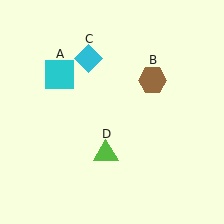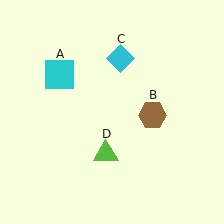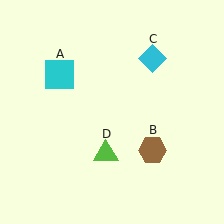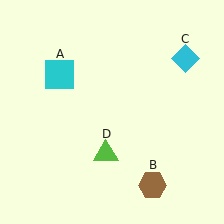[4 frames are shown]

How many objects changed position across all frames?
2 objects changed position: brown hexagon (object B), cyan diamond (object C).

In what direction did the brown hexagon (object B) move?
The brown hexagon (object B) moved down.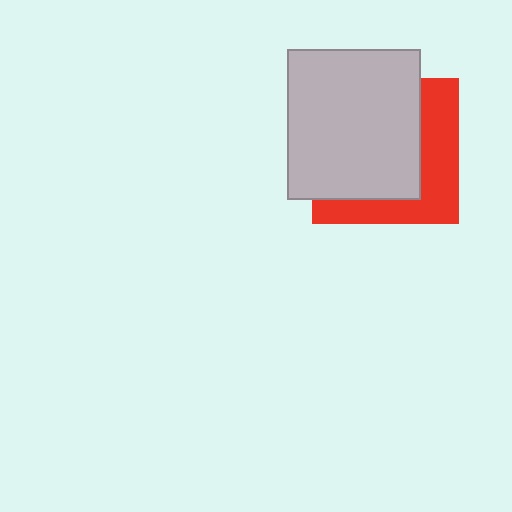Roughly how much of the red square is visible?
A small part of it is visible (roughly 38%).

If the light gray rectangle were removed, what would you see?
You would see the complete red square.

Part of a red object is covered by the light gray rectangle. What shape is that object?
It is a square.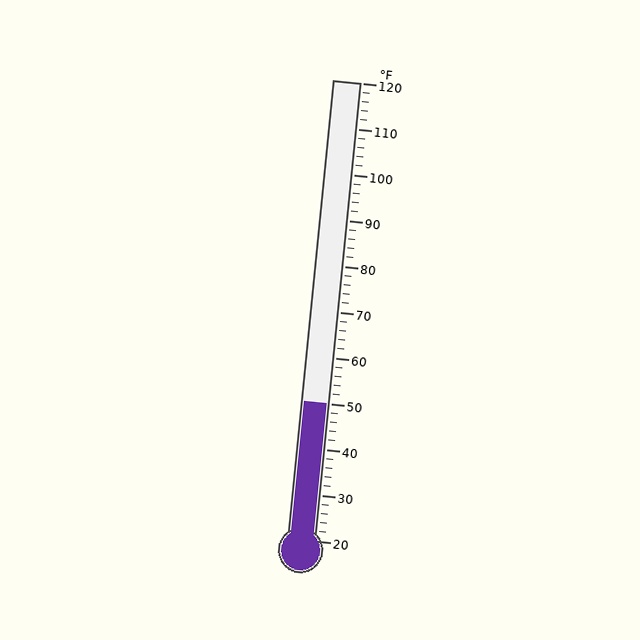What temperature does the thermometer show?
The thermometer shows approximately 50°F.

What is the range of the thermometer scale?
The thermometer scale ranges from 20°F to 120°F.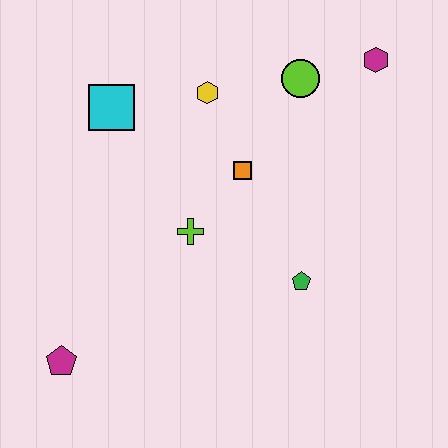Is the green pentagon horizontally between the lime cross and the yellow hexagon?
No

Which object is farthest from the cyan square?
The magenta hexagon is farthest from the cyan square.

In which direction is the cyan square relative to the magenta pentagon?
The cyan square is above the magenta pentagon.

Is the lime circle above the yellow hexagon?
Yes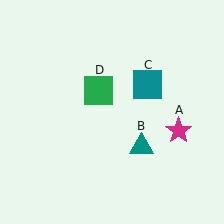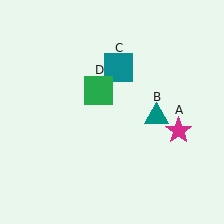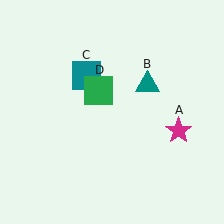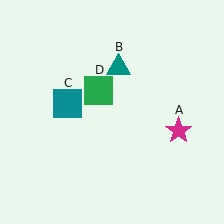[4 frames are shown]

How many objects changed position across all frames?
2 objects changed position: teal triangle (object B), teal square (object C).